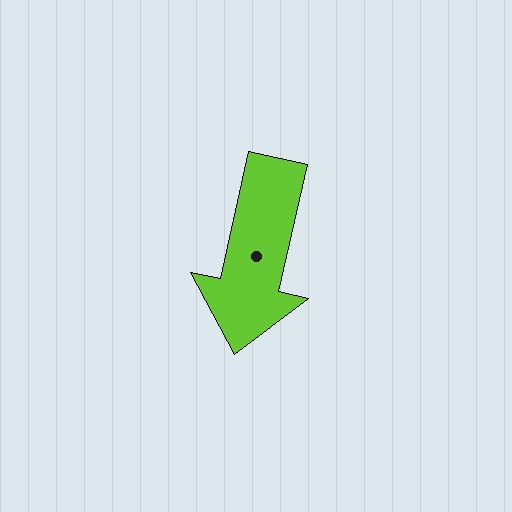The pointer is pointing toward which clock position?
Roughly 6 o'clock.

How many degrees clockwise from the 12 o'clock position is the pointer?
Approximately 192 degrees.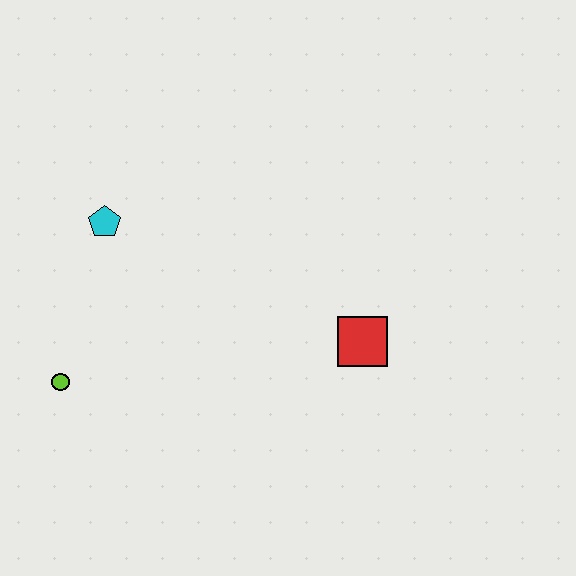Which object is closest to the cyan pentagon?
The lime circle is closest to the cyan pentagon.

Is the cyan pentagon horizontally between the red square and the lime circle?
Yes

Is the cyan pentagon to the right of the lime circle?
Yes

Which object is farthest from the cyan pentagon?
The red square is farthest from the cyan pentagon.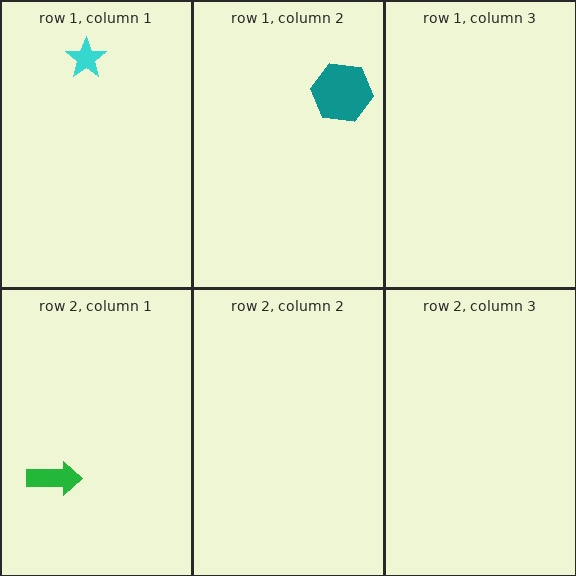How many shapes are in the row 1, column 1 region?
1.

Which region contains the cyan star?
The row 1, column 1 region.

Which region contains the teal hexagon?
The row 1, column 2 region.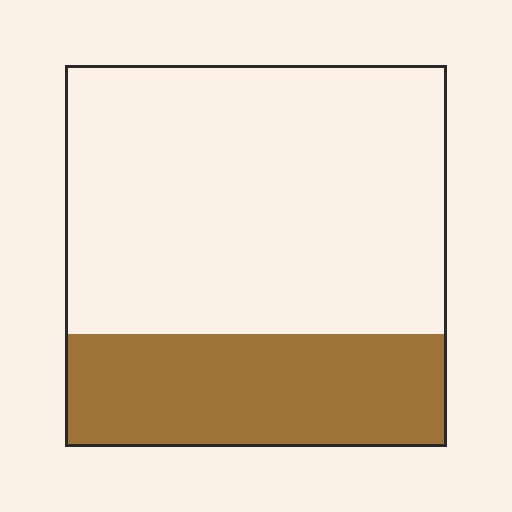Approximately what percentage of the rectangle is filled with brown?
Approximately 30%.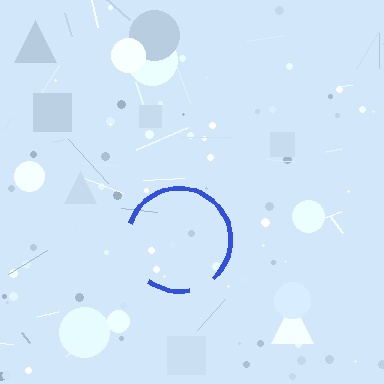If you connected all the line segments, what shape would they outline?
They would outline a circle.